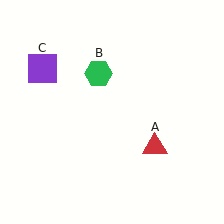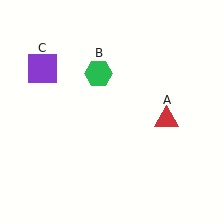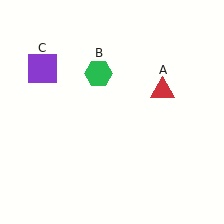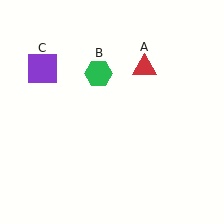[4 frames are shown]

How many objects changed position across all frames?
1 object changed position: red triangle (object A).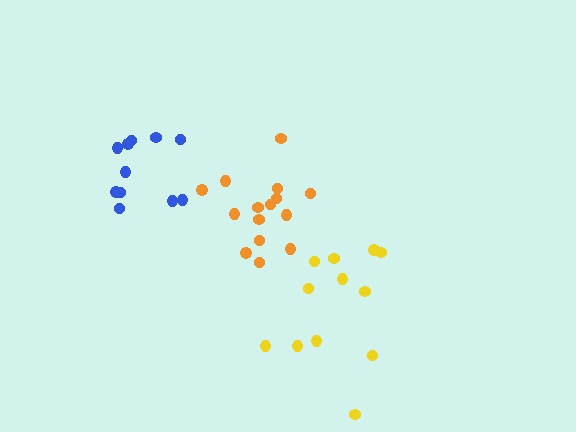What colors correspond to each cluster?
The clusters are colored: orange, yellow, blue.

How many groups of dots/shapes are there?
There are 3 groups.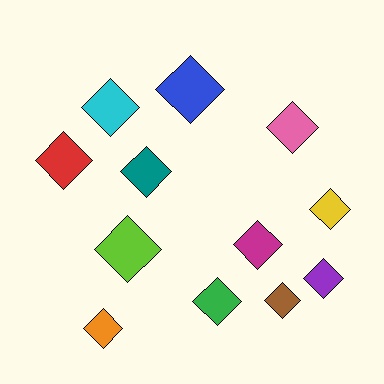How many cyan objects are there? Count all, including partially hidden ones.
There is 1 cyan object.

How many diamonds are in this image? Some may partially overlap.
There are 12 diamonds.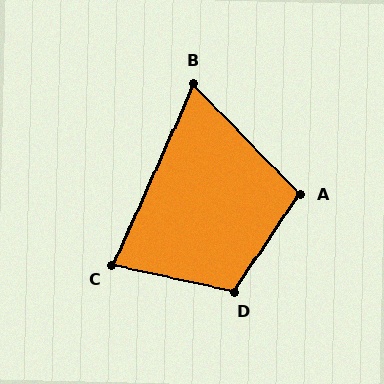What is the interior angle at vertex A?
Approximately 102 degrees (obtuse).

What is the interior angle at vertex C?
Approximately 78 degrees (acute).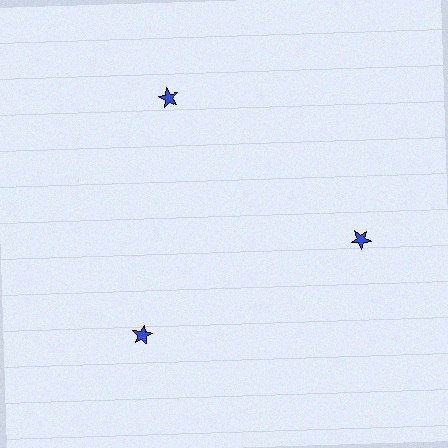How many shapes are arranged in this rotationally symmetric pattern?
There are 3 shapes, arranged in 3 groups of 1.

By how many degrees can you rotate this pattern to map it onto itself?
The pattern maps onto itself every 120 degrees of rotation.